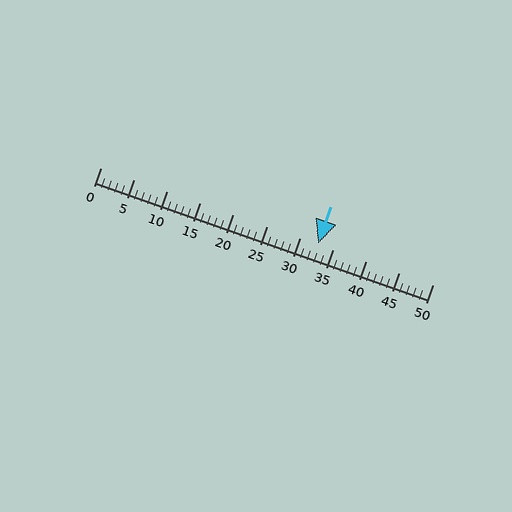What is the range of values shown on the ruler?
The ruler shows values from 0 to 50.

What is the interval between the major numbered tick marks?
The major tick marks are spaced 5 units apart.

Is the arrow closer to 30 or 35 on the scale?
The arrow is closer to 35.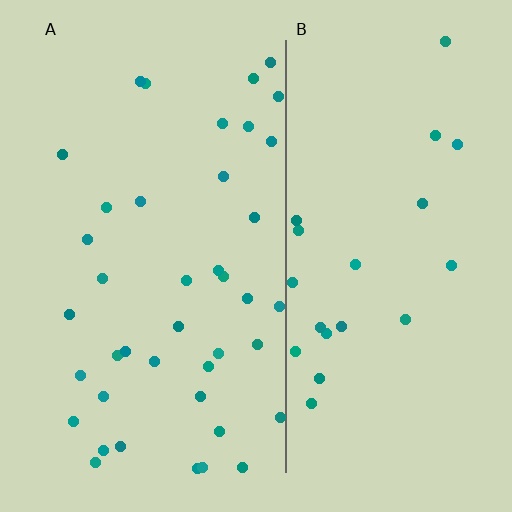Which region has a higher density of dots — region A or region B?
A (the left).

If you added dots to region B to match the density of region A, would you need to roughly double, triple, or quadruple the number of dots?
Approximately double.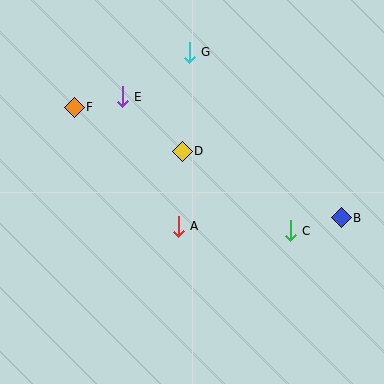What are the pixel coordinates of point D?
Point D is at (182, 151).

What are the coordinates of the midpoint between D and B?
The midpoint between D and B is at (262, 184).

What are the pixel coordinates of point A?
Point A is at (178, 226).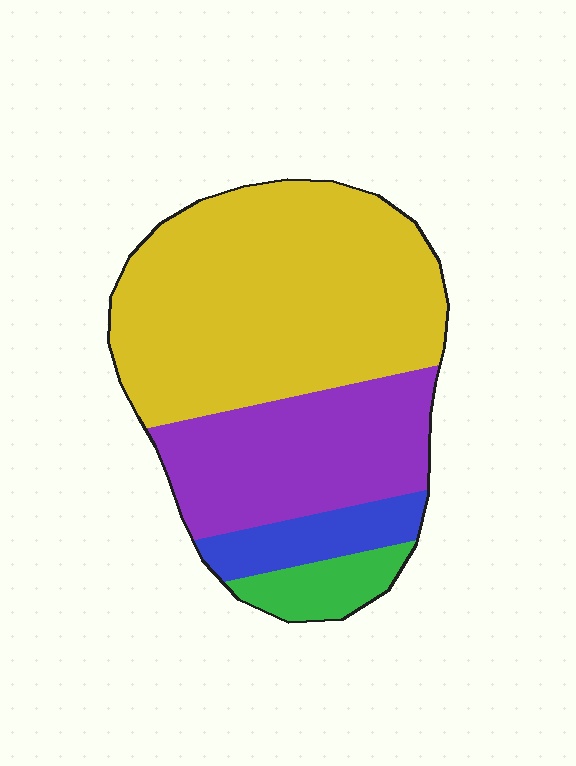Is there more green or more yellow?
Yellow.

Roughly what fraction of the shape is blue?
Blue takes up less than a sixth of the shape.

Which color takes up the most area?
Yellow, at roughly 55%.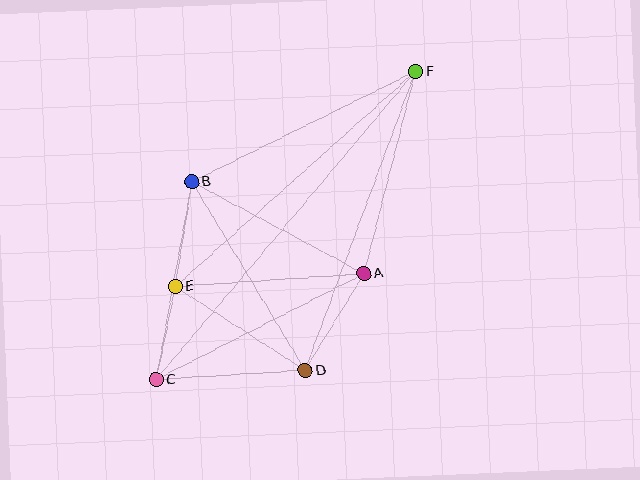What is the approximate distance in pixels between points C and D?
The distance between C and D is approximately 149 pixels.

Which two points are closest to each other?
Points C and E are closest to each other.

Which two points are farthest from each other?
Points C and F are farthest from each other.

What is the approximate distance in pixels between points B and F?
The distance between B and F is approximately 249 pixels.